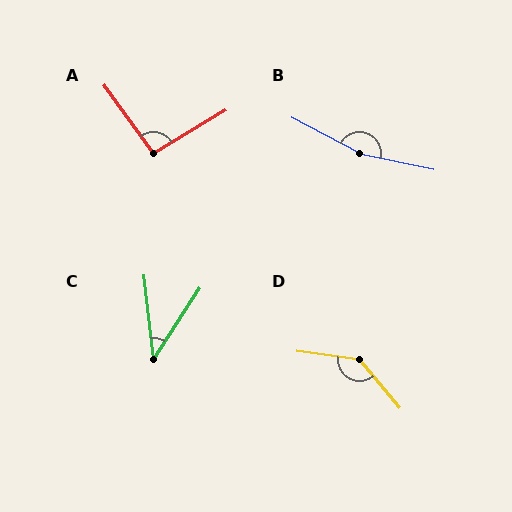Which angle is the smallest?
C, at approximately 39 degrees.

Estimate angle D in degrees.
Approximately 138 degrees.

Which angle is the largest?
B, at approximately 164 degrees.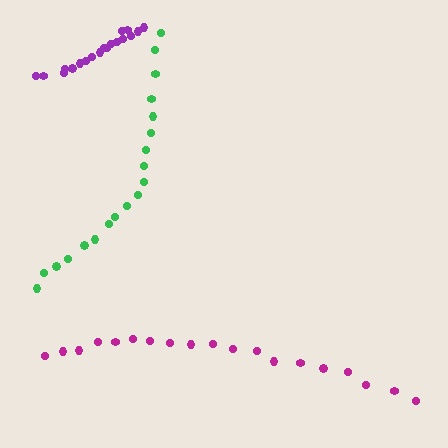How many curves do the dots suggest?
There are 3 distinct paths.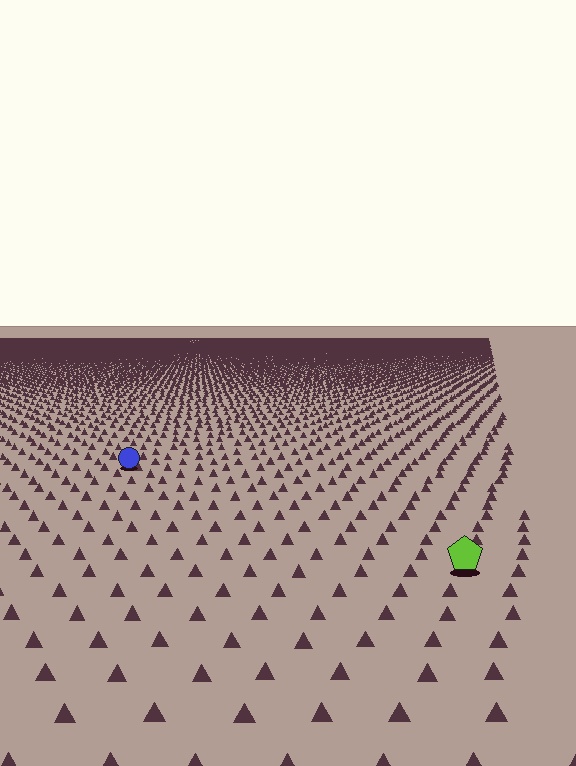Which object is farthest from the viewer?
The blue circle is farthest from the viewer. It appears smaller and the ground texture around it is denser.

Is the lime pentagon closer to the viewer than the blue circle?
Yes. The lime pentagon is closer — you can tell from the texture gradient: the ground texture is coarser near it.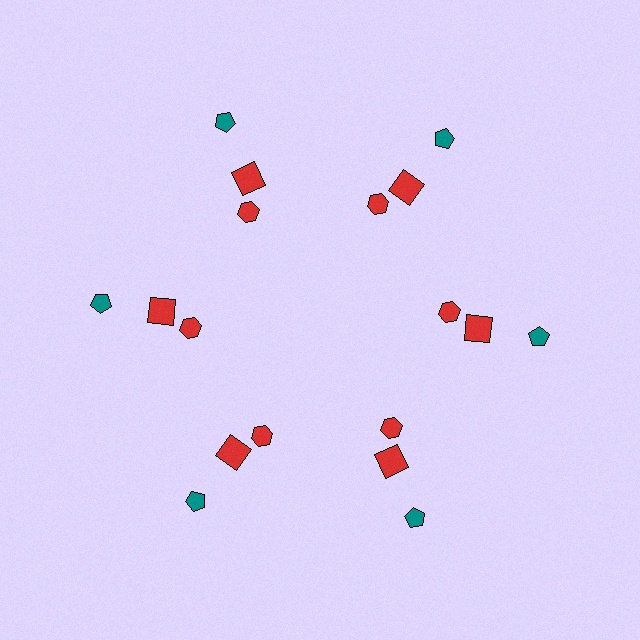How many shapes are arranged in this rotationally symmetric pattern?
There are 18 shapes, arranged in 6 groups of 3.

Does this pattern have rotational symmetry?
Yes, this pattern has 6-fold rotational symmetry. It looks the same after rotating 60 degrees around the center.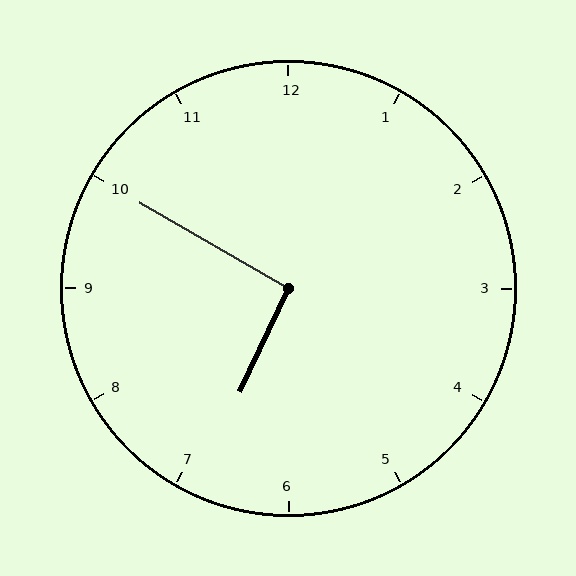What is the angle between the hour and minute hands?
Approximately 95 degrees.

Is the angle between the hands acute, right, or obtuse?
It is right.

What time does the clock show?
6:50.